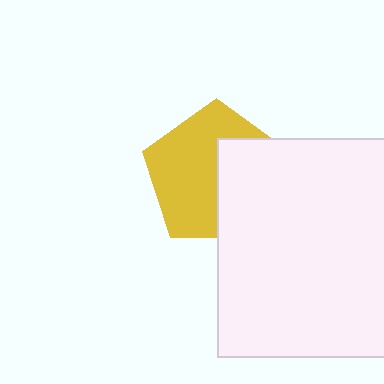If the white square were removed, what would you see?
You would see the complete yellow pentagon.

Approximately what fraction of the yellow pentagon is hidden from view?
Roughly 41% of the yellow pentagon is hidden behind the white square.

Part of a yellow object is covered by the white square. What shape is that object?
It is a pentagon.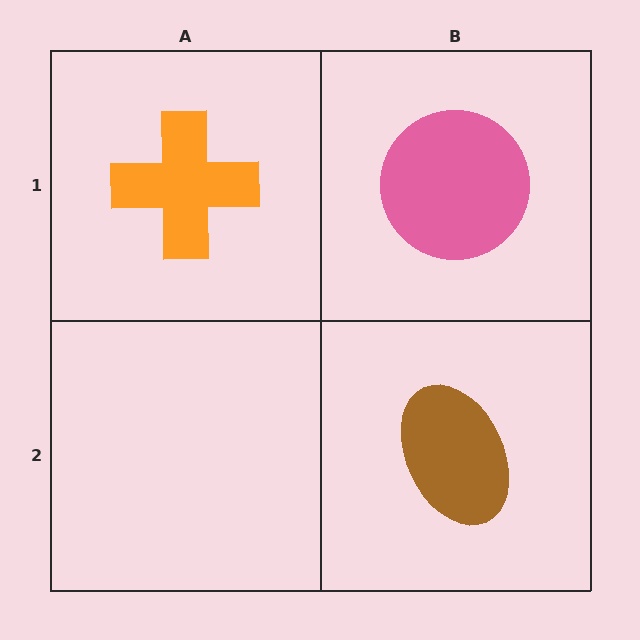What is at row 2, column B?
A brown ellipse.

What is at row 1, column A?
An orange cross.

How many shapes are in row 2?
1 shape.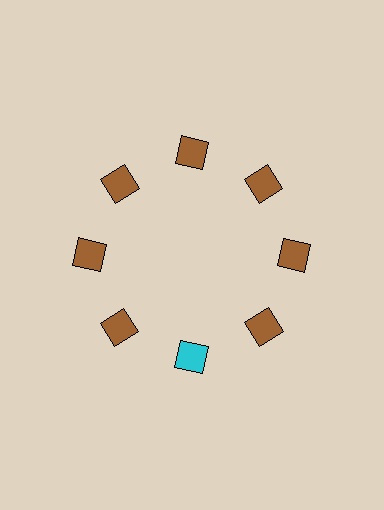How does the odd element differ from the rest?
It has a different color: cyan instead of brown.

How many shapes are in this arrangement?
There are 8 shapes arranged in a ring pattern.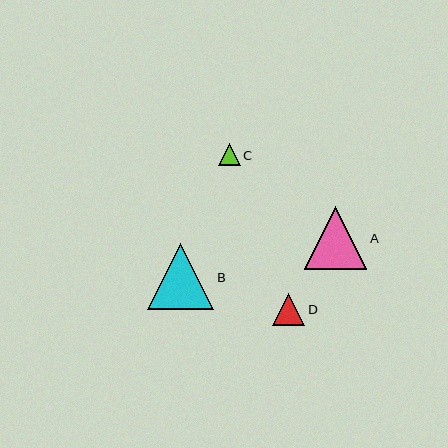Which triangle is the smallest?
Triangle C is the smallest with a size of approximately 22 pixels.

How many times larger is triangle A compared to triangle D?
Triangle A is approximately 1.9 times the size of triangle D.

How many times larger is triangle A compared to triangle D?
Triangle A is approximately 1.9 times the size of triangle D.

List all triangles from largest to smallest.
From largest to smallest: B, A, D, C.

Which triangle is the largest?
Triangle B is the largest with a size of approximately 66 pixels.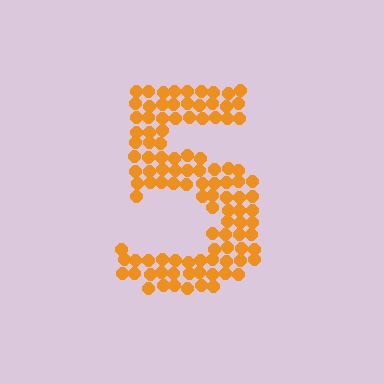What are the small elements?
The small elements are circles.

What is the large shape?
The large shape is the digit 5.